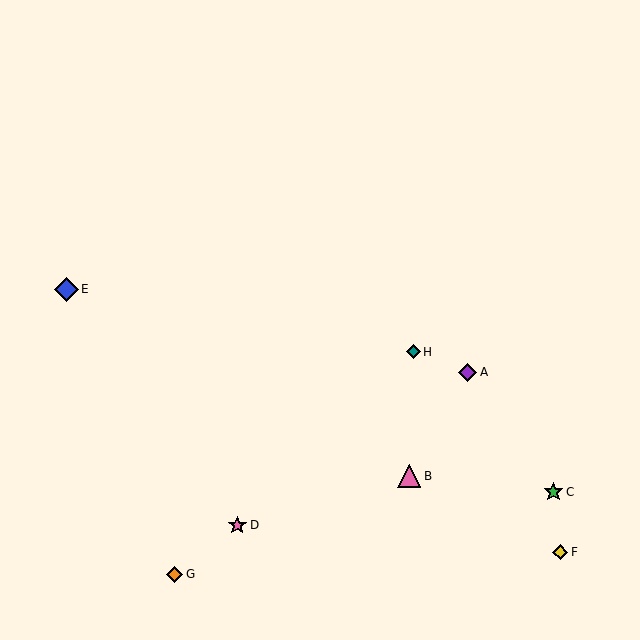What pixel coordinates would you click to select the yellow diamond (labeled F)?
Click at (560, 552) to select the yellow diamond F.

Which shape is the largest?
The blue diamond (labeled E) is the largest.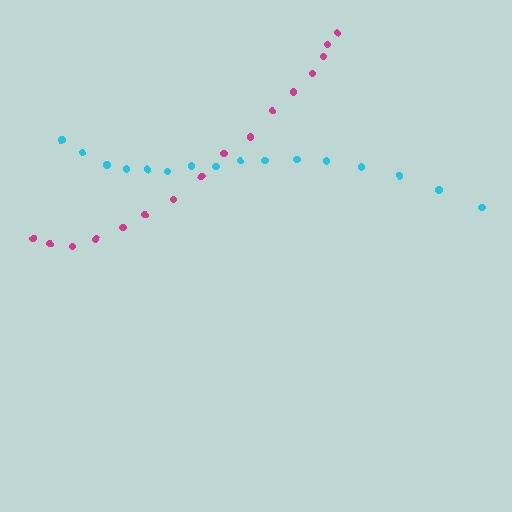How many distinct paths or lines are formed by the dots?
There are 2 distinct paths.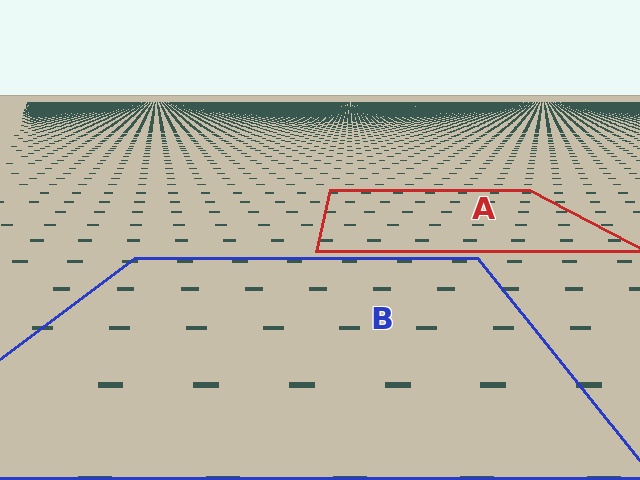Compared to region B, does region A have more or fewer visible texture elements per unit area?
Region A has more texture elements per unit area — they are packed more densely because it is farther away.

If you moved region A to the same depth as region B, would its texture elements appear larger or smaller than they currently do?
They would appear larger. At a closer depth, the same texture elements are projected at a bigger on-screen size.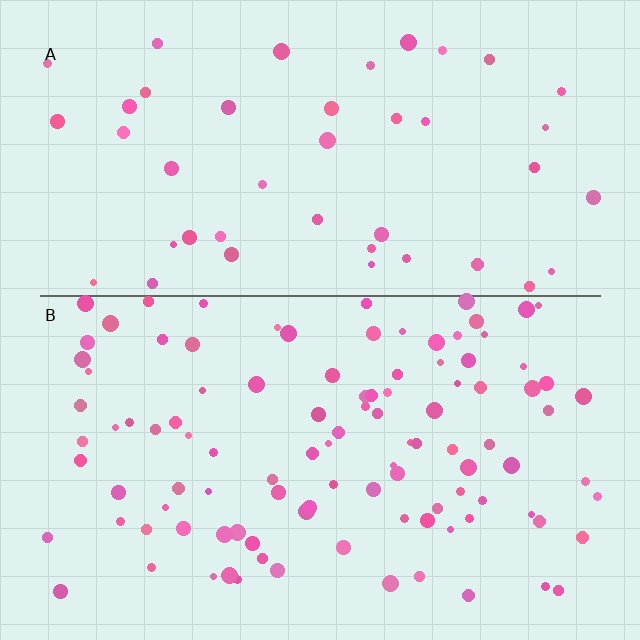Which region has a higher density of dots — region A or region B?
B (the bottom).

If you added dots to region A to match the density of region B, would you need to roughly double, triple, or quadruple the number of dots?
Approximately double.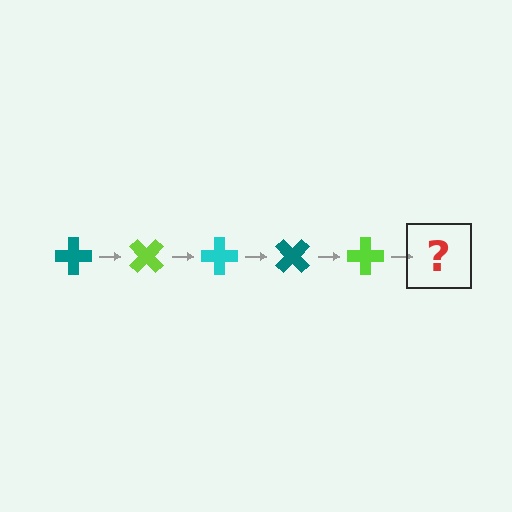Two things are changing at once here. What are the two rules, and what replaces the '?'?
The two rules are that it rotates 45 degrees each step and the color cycles through teal, lime, and cyan. The '?' should be a cyan cross, rotated 225 degrees from the start.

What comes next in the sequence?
The next element should be a cyan cross, rotated 225 degrees from the start.